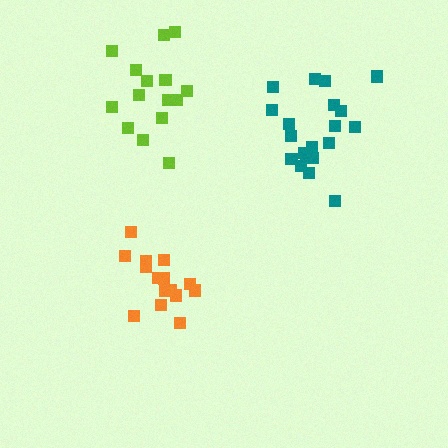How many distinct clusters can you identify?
There are 3 distinct clusters.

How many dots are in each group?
Group 1: 16 dots, Group 2: 16 dots, Group 3: 20 dots (52 total).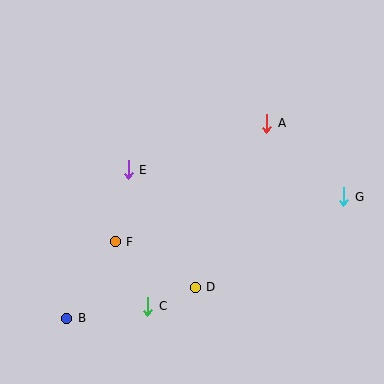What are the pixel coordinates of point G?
Point G is at (344, 197).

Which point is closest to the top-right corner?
Point A is closest to the top-right corner.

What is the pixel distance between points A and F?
The distance between A and F is 192 pixels.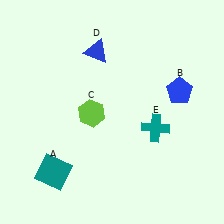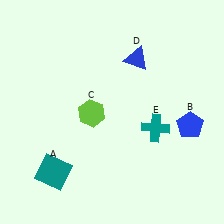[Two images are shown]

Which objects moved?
The objects that moved are: the blue pentagon (B), the blue triangle (D).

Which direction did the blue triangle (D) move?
The blue triangle (D) moved right.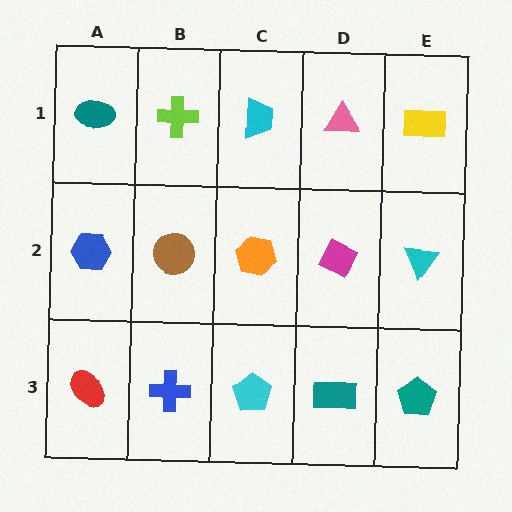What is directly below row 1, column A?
A blue hexagon.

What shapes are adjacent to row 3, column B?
A brown circle (row 2, column B), a red ellipse (row 3, column A), a cyan pentagon (row 3, column C).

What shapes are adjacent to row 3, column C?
An orange hexagon (row 2, column C), a blue cross (row 3, column B), a teal rectangle (row 3, column D).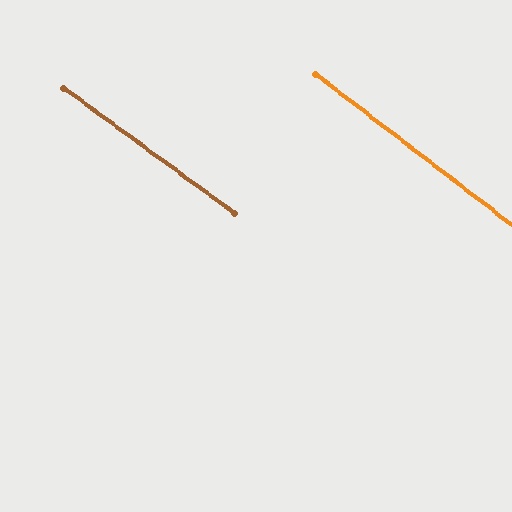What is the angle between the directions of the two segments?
Approximately 1 degree.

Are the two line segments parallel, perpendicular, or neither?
Parallel — their directions differ by only 1.3°.